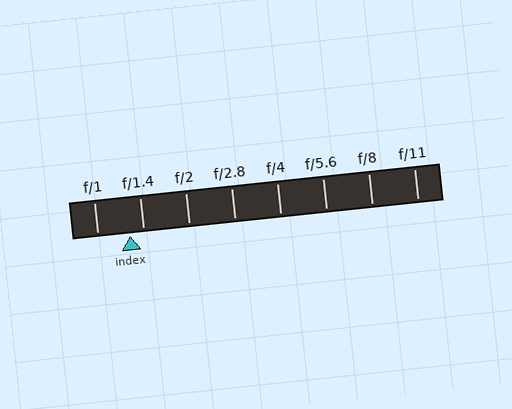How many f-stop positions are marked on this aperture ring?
There are 8 f-stop positions marked.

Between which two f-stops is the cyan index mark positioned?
The index mark is between f/1 and f/1.4.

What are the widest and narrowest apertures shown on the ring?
The widest aperture shown is f/1 and the narrowest is f/11.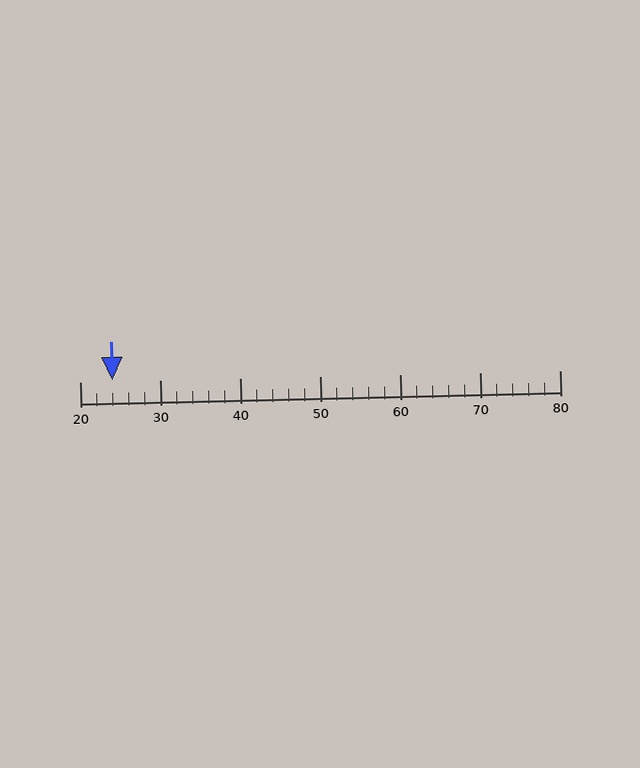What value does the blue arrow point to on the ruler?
The blue arrow points to approximately 24.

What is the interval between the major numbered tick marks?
The major tick marks are spaced 10 units apart.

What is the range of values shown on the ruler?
The ruler shows values from 20 to 80.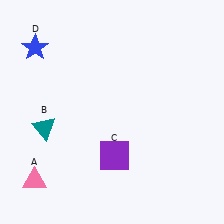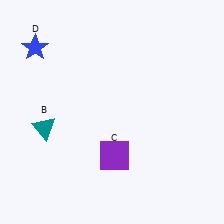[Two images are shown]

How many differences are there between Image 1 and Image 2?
There is 1 difference between the two images.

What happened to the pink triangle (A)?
The pink triangle (A) was removed in Image 2. It was in the bottom-left area of Image 1.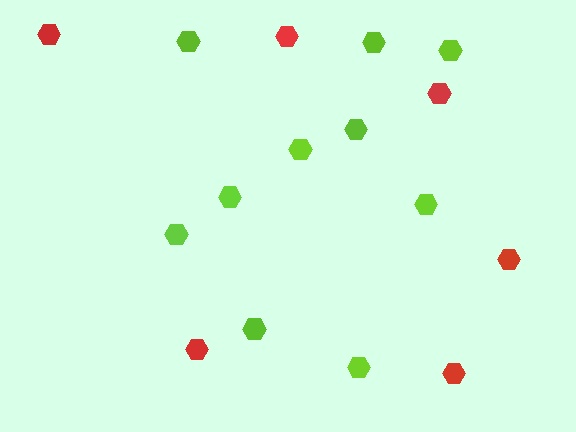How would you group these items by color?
There are 2 groups: one group of lime hexagons (10) and one group of red hexagons (6).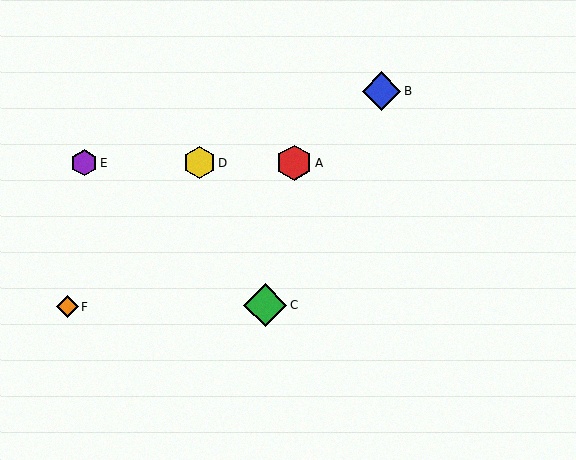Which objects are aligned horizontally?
Objects A, D, E are aligned horizontally.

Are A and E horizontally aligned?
Yes, both are at y≈163.